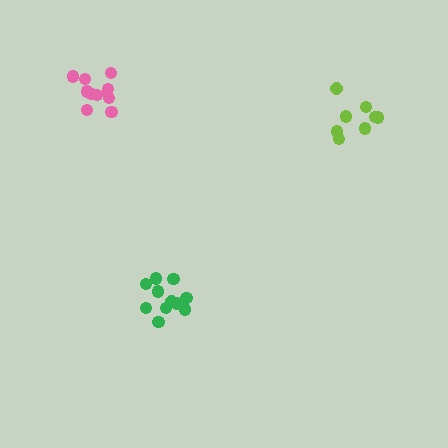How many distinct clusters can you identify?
There are 3 distinct clusters.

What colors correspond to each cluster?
The clusters are colored: lime, green, pink.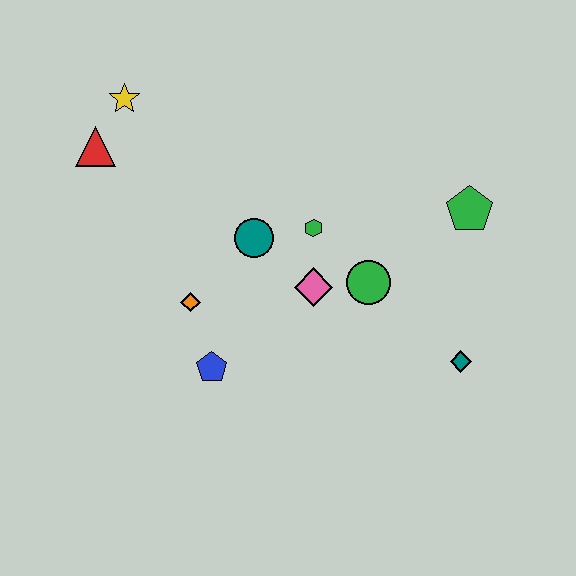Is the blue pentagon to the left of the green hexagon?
Yes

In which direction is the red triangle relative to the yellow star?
The red triangle is below the yellow star.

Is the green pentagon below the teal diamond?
No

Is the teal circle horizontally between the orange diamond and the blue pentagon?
No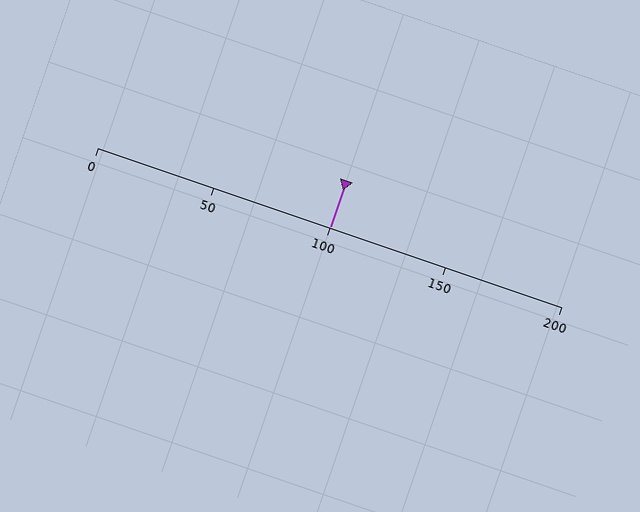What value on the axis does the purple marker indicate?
The marker indicates approximately 100.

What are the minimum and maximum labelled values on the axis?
The axis runs from 0 to 200.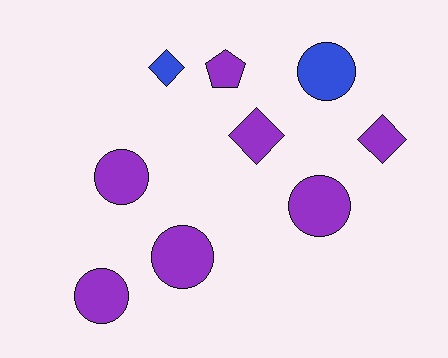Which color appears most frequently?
Purple, with 7 objects.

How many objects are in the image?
There are 9 objects.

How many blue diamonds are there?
There is 1 blue diamond.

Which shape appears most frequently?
Circle, with 5 objects.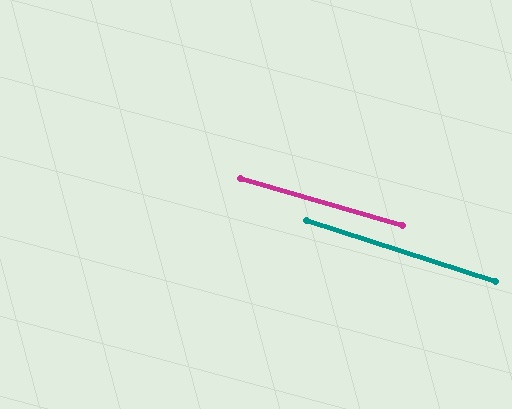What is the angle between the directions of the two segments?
Approximately 2 degrees.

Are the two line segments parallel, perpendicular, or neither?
Parallel — their directions differ by only 1.9°.